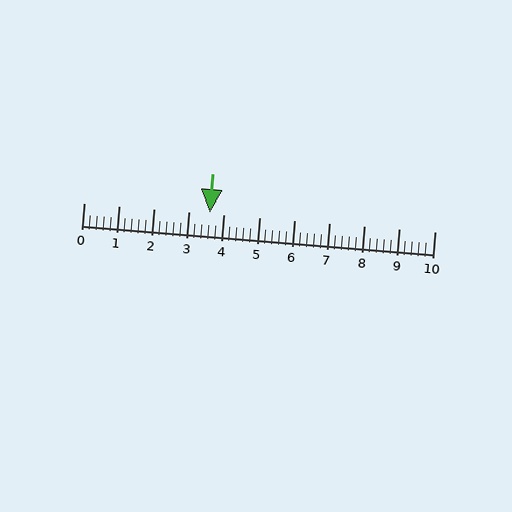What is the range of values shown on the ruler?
The ruler shows values from 0 to 10.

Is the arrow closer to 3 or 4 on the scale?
The arrow is closer to 4.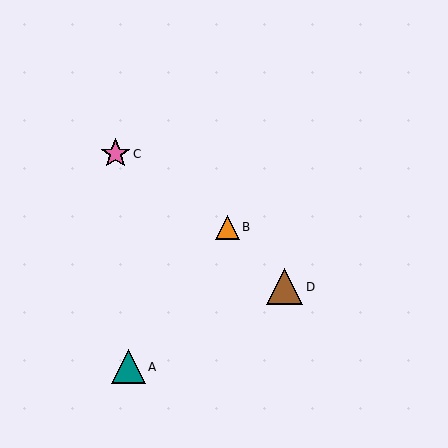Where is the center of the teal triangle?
The center of the teal triangle is at (128, 367).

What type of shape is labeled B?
Shape B is an orange triangle.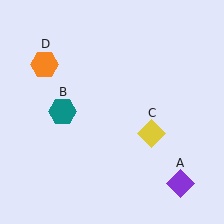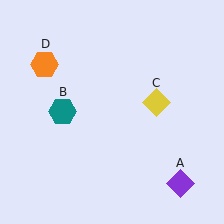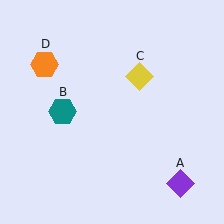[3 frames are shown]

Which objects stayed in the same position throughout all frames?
Purple diamond (object A) and teal hexagon (object B) and orange hexagon (object D) remained stationary.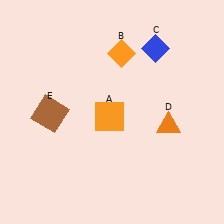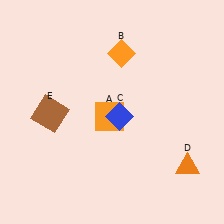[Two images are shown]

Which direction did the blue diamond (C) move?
The blue diamond (C) moved down.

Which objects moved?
The objects that moved are: the blue diamond (C), the orange triangle (D).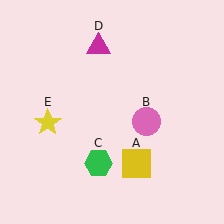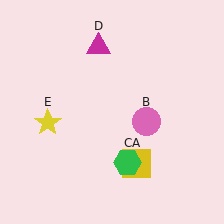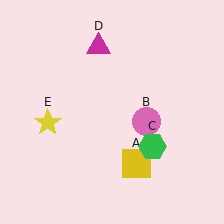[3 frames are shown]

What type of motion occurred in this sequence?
The green hexagon (object C) rotated counterclockwise around the center of the scene.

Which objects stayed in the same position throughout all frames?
Yellow square (object A) and pink circle (object B) and magenta triangle (object D) and yellow star (object E) remained stationary.